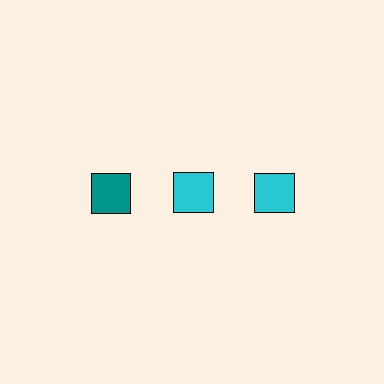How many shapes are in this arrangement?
There are 3 shapes arranged in a grid pattern.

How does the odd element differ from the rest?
It has a different color: teal instead of cyan.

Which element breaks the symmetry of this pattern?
The teal square in the top row, leftmost column breaks the symmetry. All other shapes are cyan squares.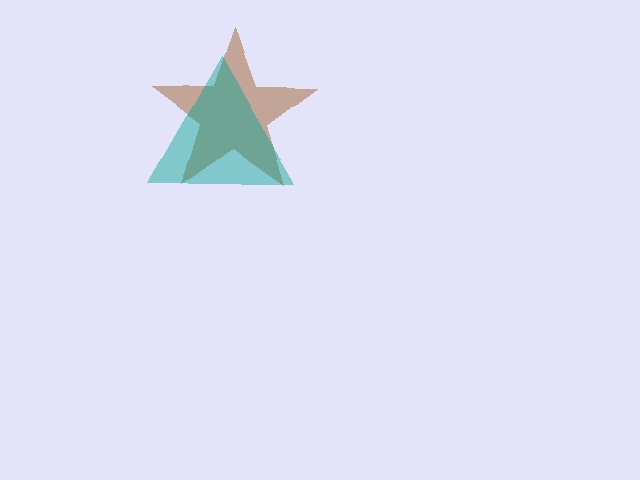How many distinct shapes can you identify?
There are 2 distinct shapes: a brown star, a teal triangle.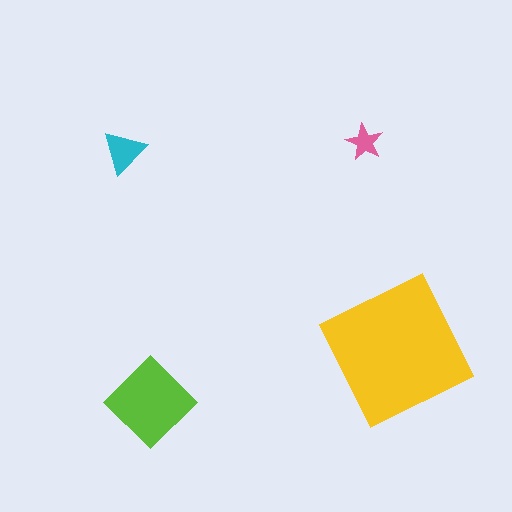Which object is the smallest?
The pink star.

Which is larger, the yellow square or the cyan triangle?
The yellow square.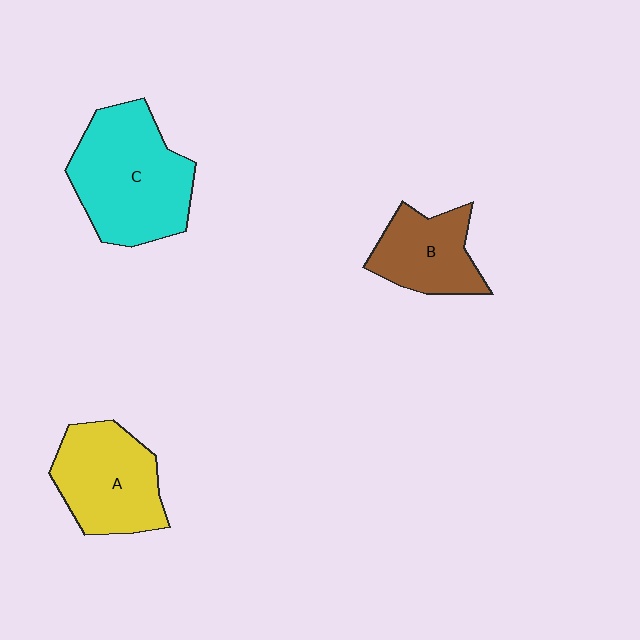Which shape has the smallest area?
Shape B (brown).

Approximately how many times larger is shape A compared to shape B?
Approximately 1.3 times.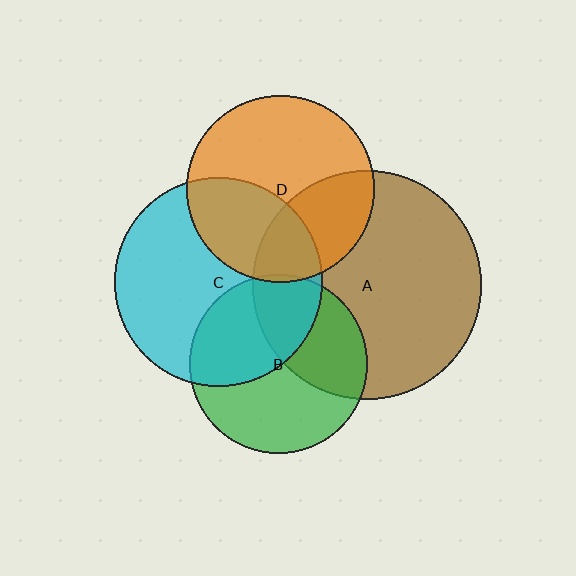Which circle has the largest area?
Circle A (brown).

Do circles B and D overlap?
Yes.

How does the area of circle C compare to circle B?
Approximately 1.4 times.